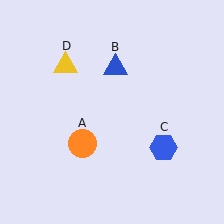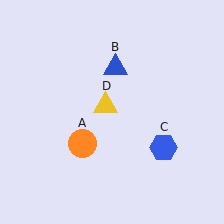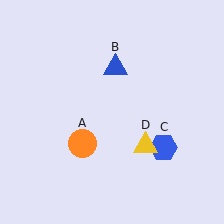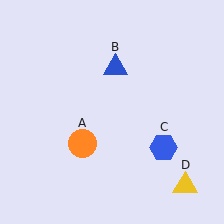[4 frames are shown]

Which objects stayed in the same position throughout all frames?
Orange circle (object A) and blue triangle (object B) and blue hexagon (object C) remained stationary.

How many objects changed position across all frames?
1 object changed position: yellow triangle (object D).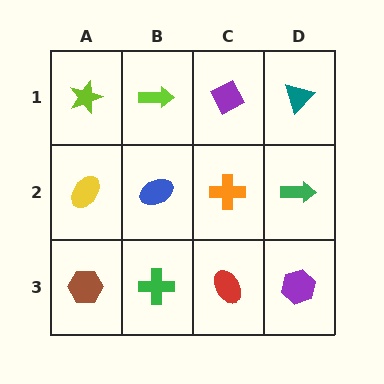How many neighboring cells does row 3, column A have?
2.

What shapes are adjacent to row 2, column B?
A lime arrow (row 1, column B), a green cross (row 3, column B), a yellow ellipse (row 2, column A), an orange cross (row 2, column C).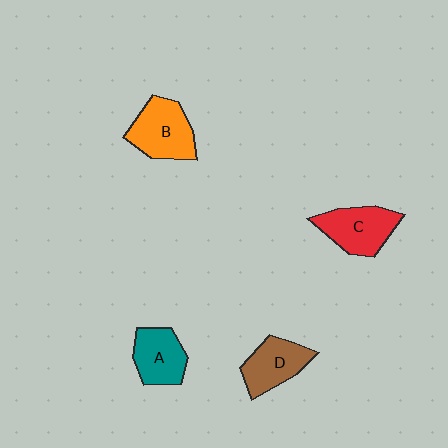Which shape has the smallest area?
Shape A (teal).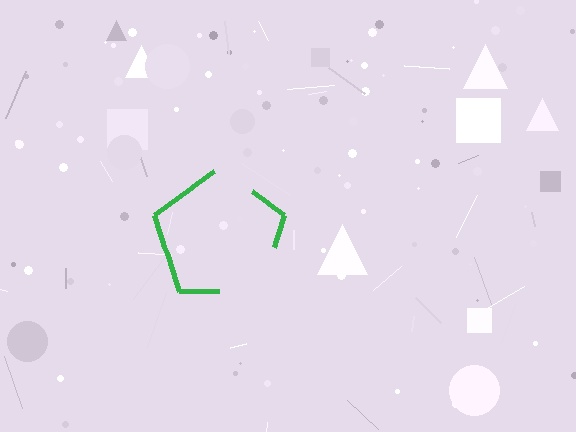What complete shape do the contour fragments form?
The contour fragments form a pentagon.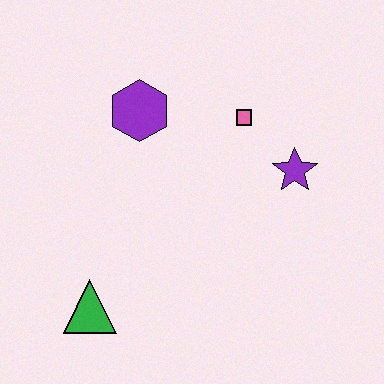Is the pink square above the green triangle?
Yes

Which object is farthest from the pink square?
The green triangle is farthest from the pink square.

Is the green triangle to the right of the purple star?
No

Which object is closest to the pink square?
The purple star is closest to the pink square.